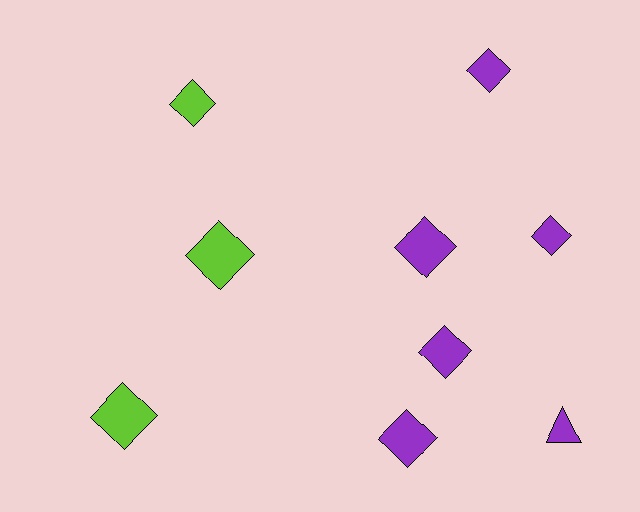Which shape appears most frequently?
Diamond, with 8 objects.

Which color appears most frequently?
Purple, with 6 objects.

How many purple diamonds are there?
There are 5 purple diamonds.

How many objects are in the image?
There are 9 objects.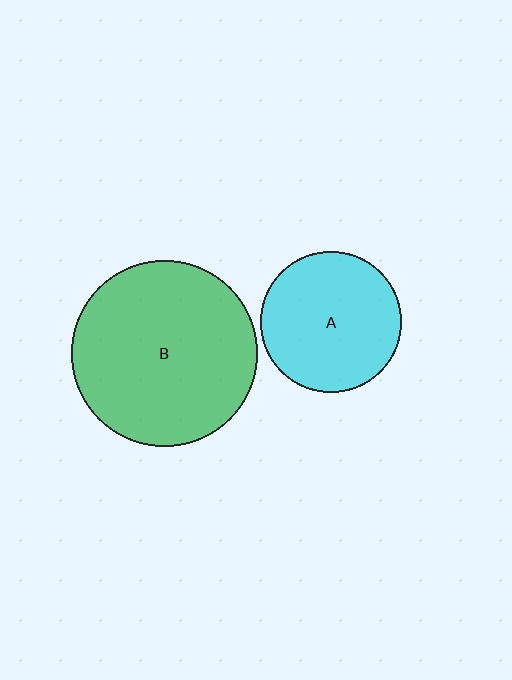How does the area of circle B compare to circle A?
Approximately 1.7 times.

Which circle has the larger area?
Circle B (green).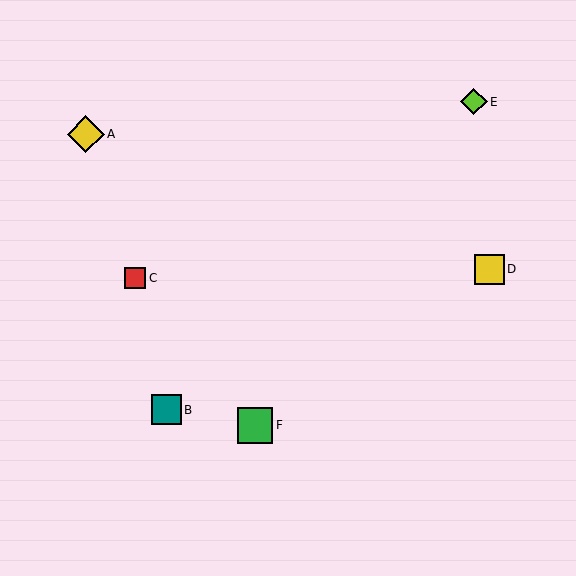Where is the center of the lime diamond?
The center of the lime diamond is at (474, 102).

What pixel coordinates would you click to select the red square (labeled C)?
Click at (135, 278) to select the red square C.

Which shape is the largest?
The yellow diamond (labeled A) is the largest.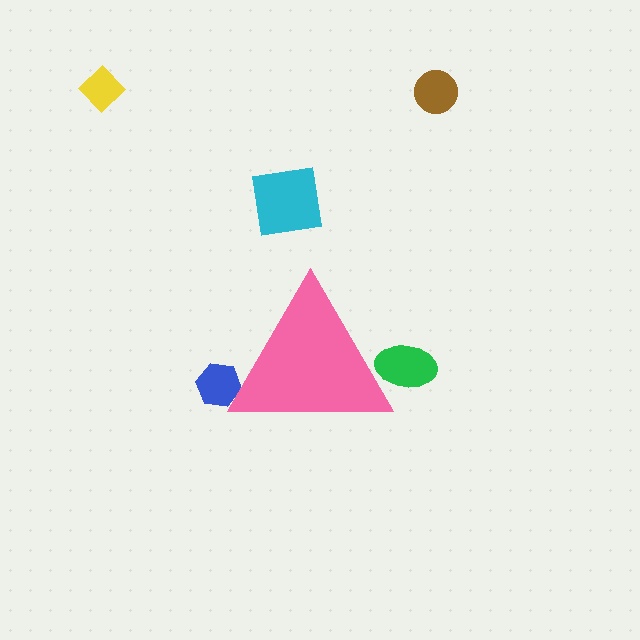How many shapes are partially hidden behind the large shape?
2 shapes are partially hidden.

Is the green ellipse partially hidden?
Yes, the green ellipse is partially hidden behind the pink triangle.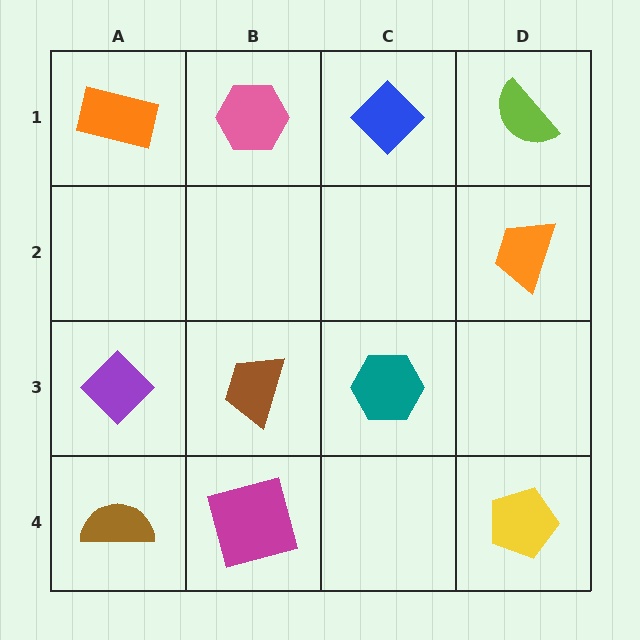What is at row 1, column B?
A pink hexagon.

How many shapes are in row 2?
1 shape.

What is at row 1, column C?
A blue diamond.